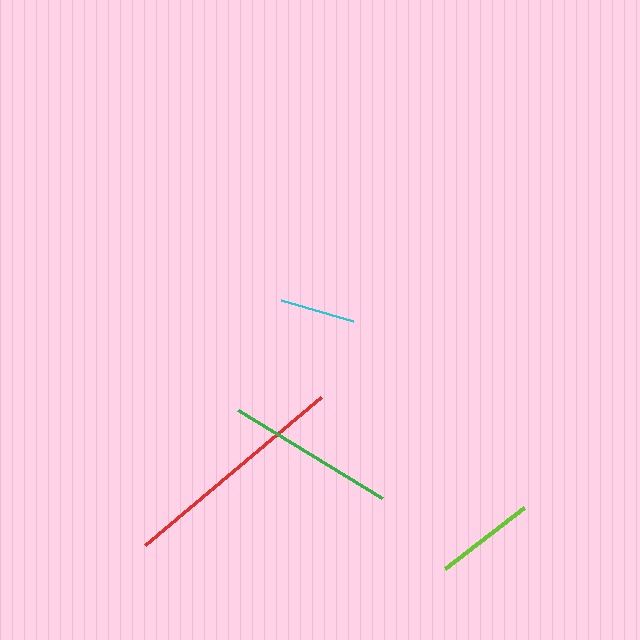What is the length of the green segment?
The green segment is approximately 169 pixels long.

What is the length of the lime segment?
The lime segment is approximately 100 pixels long.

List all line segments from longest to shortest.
From longest to shortest: red, green, lime, cyan.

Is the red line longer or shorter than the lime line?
The red line is longer than the lime line.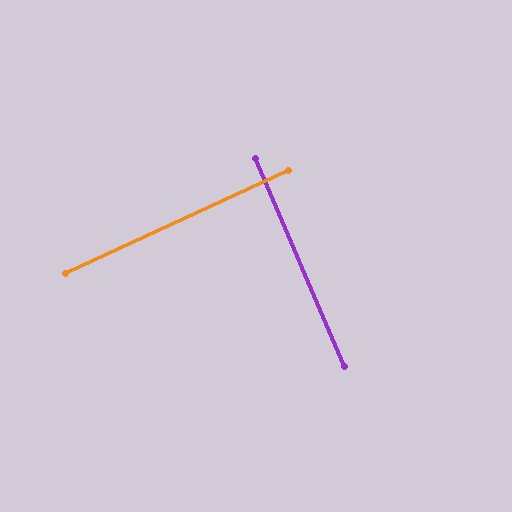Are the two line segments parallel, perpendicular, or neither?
Perpendicular — they meet at approximately 88°.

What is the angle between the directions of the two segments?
Approximately 88 degrees.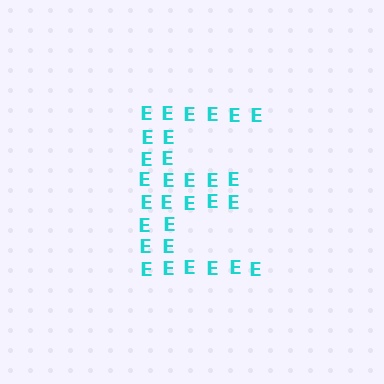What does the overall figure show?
The overall figure shows the letter E.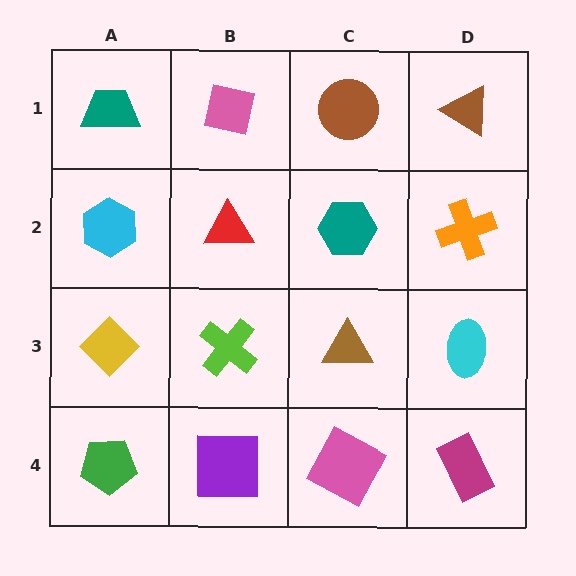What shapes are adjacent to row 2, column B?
A pink square (row 1, column B), a lime cross (row 3, column B), a cyan hexagon (row 2, column A), a teal hexagon (row 2, column C).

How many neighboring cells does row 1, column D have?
2.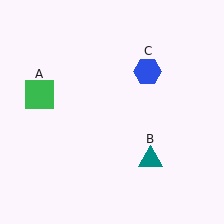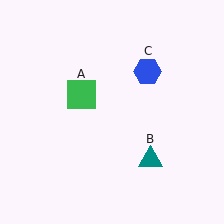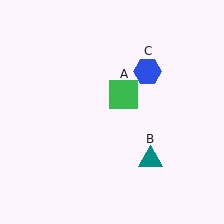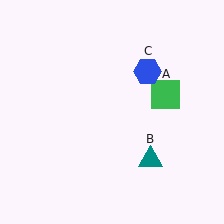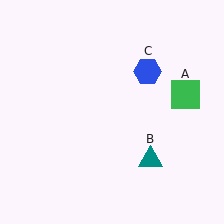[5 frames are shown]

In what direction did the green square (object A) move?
The green square (object A) moved right.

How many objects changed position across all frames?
1 object changed position: green square (object A).